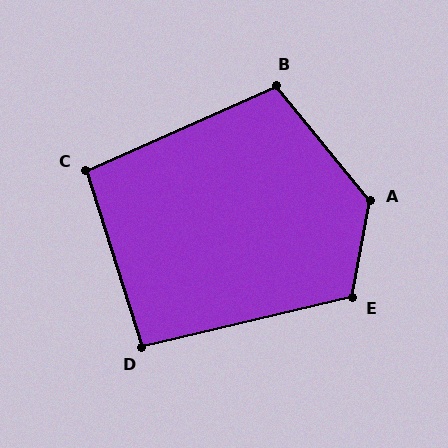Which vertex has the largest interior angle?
A, at approximately 130 degrees.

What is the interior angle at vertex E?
Approximately 113 degrees (obtuse).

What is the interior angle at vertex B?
Approximately 105 degrees (obtuse).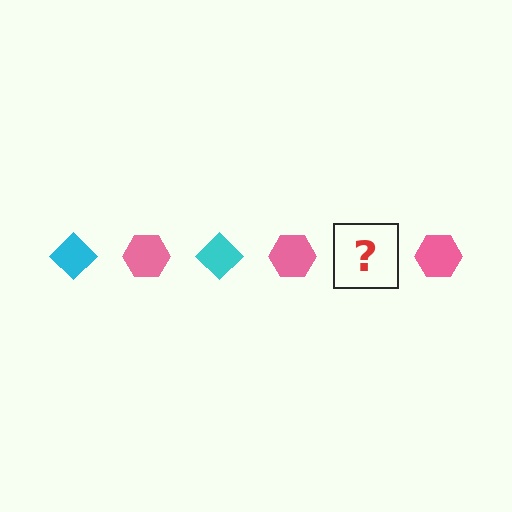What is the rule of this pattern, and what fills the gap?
The rule is that the pattern alternates between cyan diamond and pink hexagon. The gap should be filled with a cyan diamond.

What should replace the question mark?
The question mark should be replaced with a cyan diamond.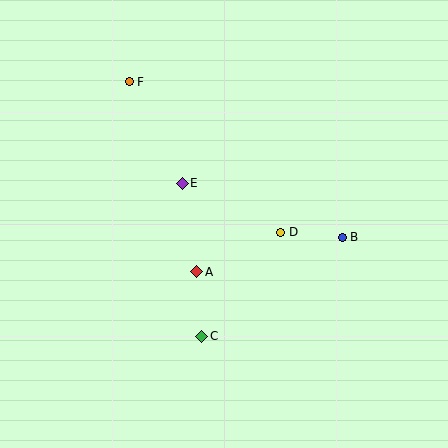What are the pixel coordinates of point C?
Point C is at (202, 336).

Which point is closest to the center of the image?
Point A at (197, 272) is closest to the center.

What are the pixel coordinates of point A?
Point A is at (197, 272).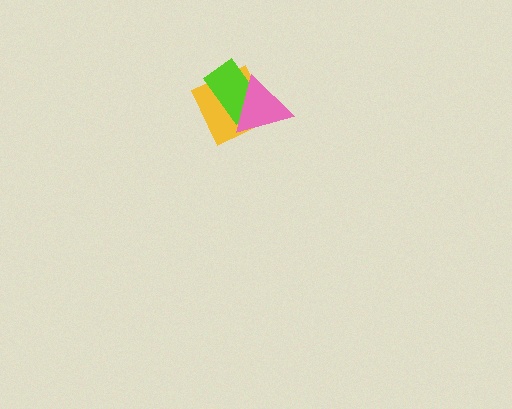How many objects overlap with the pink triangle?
2 objects overlap with the pink triangle.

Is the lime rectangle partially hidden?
Yes, it is partially covered by another shape.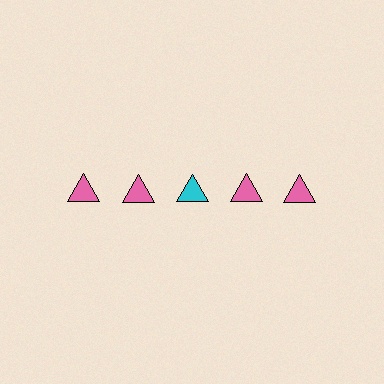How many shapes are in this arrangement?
There are 5 shapes arranged in a grid pattern.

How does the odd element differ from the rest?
It has a different color: cyan instead of pink.